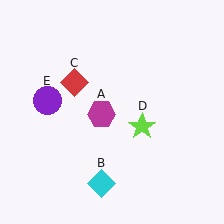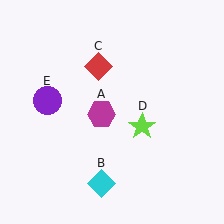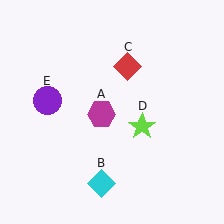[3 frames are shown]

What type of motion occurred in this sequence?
The red diamond (object C) rotated clockwise around the center of the scene.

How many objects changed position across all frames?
1 object changed position: red diamond (object C).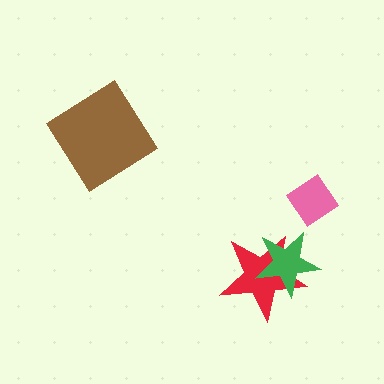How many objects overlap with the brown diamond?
0 objects overlap with the brown diamond.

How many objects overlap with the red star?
1 object overlaps with the red star.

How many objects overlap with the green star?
1 object overlaps with the green star.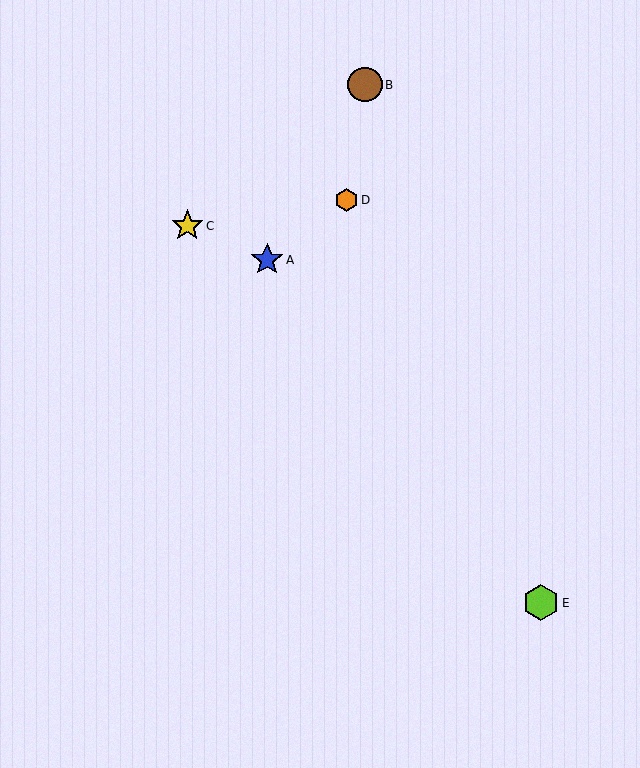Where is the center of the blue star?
The center of the blue star is at (267, 260).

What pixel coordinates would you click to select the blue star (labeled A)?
Click at (267, 260) to select the blue star A.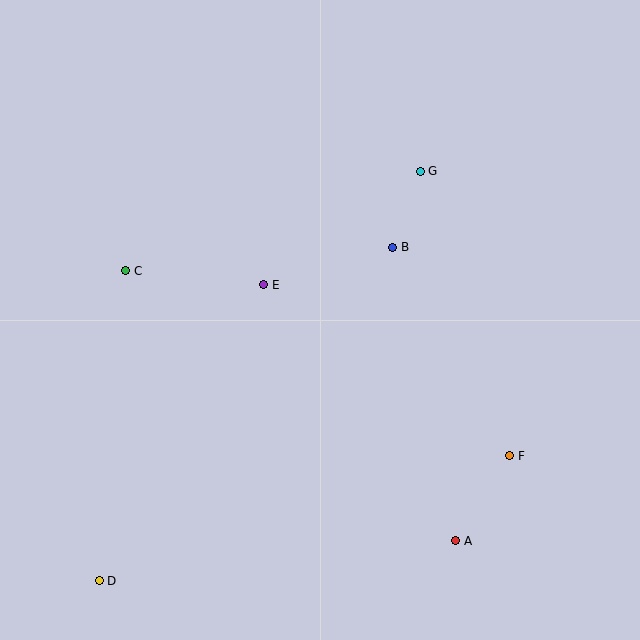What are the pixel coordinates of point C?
Point C is at (126, 271).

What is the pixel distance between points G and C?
The distance between G and C is 311 pixels.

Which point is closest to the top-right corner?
Point G is closest to the top-right corner.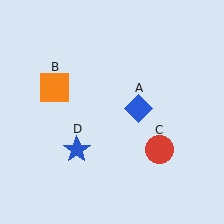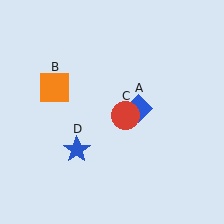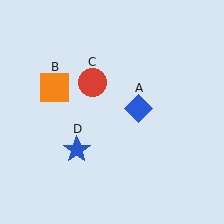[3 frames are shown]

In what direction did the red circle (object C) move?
The red circle (object C) moved up and to the left.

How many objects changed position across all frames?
1 object changed position: red circle (object C).